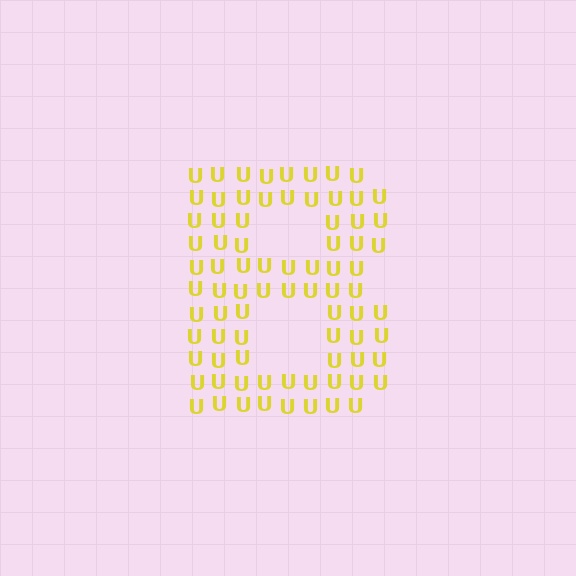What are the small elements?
The small elements are letter U's.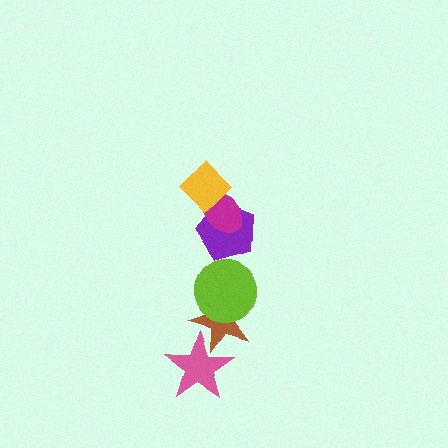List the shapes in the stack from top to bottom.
From top to bottom: the yellow diamond, the magenta ellipse, the purple pentagon, the lime circle, the brown star, the pink star.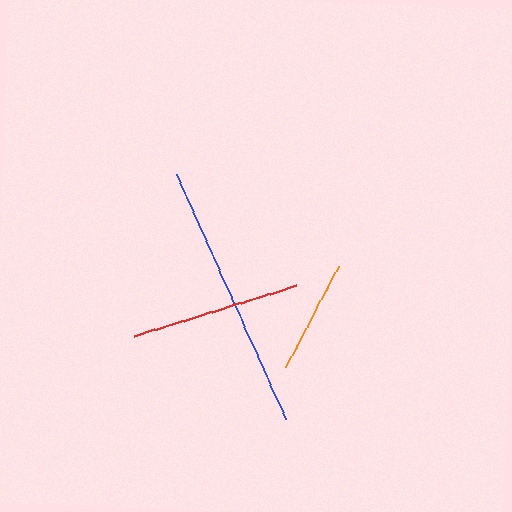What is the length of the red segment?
The red segment is approximately 170 pixels long.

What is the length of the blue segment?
The blue segment is approximately 269 pixels long.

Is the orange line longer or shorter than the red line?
The red line is longer than the orange line.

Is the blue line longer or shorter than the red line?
The blue line is longer than the red line.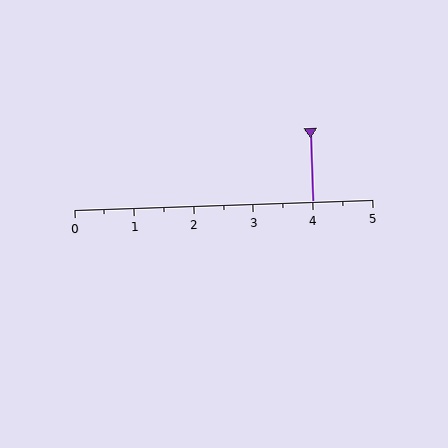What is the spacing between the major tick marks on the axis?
The major ticks are spaced 1 apart.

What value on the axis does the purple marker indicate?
The marker indicates approximately 4.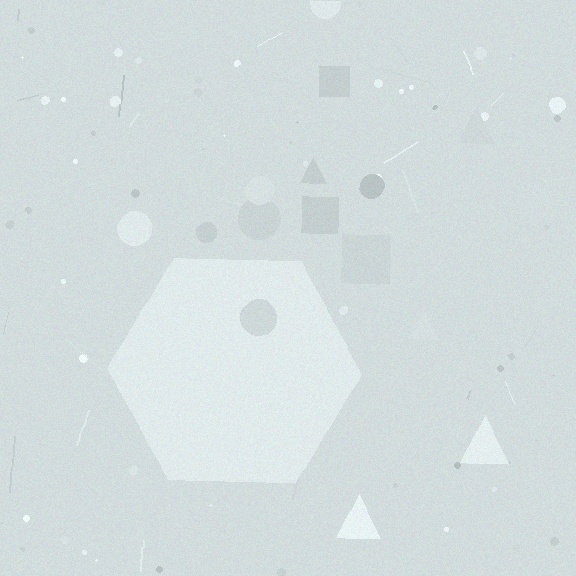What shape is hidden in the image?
A hexagon is hidden in the image.